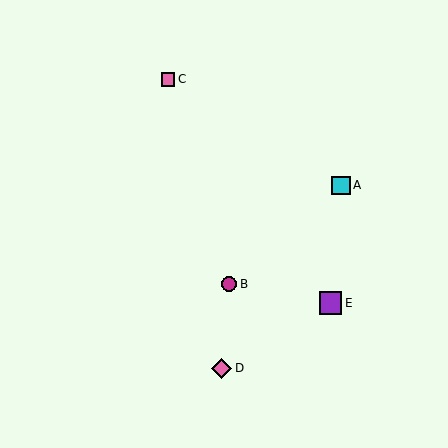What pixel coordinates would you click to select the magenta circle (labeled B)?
Click at (229, 284) to select the magenta circle B.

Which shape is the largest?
The purple square (labeled E) is the largest.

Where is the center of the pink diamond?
The center of the pink diamond is at (222, 368).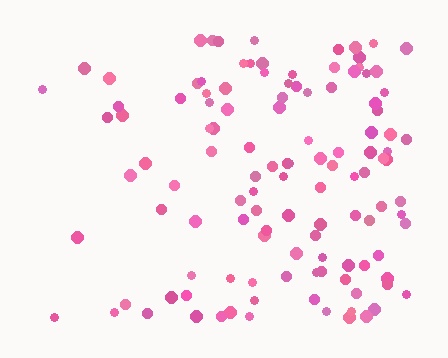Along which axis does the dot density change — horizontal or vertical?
Horizontal.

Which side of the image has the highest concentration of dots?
The right.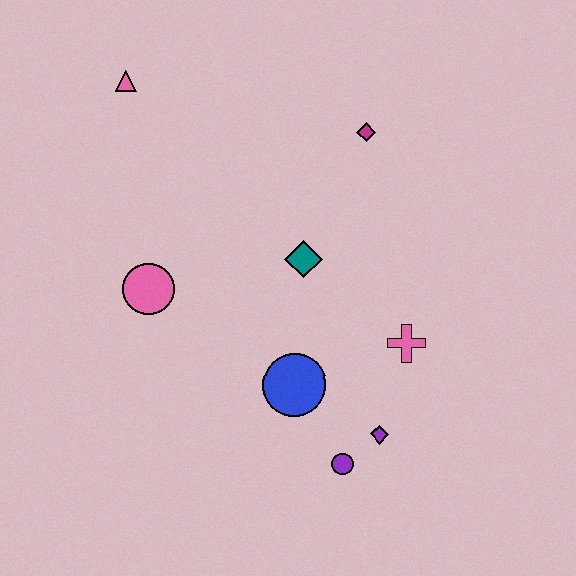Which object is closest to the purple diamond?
The purple circle is closest to the purple diamond.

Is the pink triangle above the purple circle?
Yes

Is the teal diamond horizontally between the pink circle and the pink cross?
Yes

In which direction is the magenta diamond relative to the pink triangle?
The magenta diamond is to the right of the pink triangle.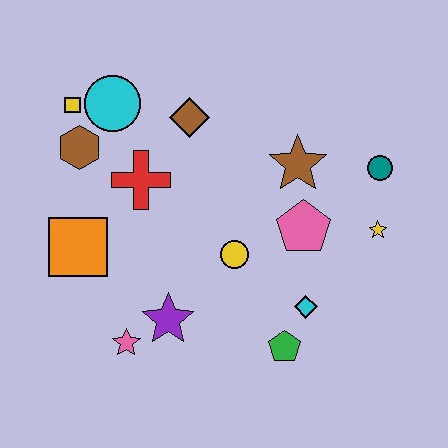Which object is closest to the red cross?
The brown hexagon is closest to the red cross.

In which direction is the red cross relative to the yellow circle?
The red cross is to the left of the yellow circle.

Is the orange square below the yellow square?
Yes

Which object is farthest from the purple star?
The teal circle is farthest from the purple star.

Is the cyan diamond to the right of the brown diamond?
Yes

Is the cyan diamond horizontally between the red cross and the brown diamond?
No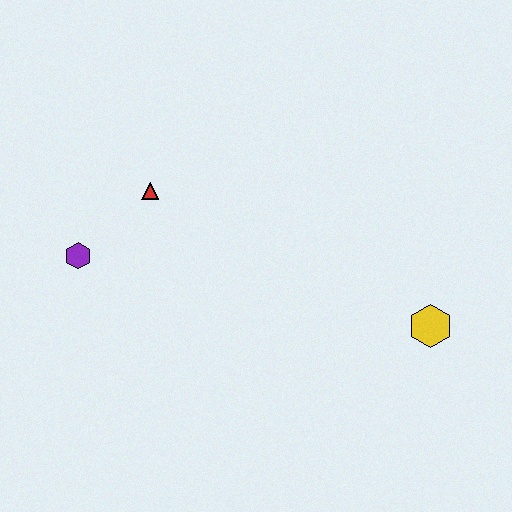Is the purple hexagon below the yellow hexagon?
No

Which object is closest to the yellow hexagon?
The red triangle is closest to the yellow hexagon.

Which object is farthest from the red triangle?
The yellow hexagon is farthest from the red triangle.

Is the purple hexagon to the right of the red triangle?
No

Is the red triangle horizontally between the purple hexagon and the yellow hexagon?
Yes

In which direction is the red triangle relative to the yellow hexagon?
The red triangle is to the left of the yellow hexagon.